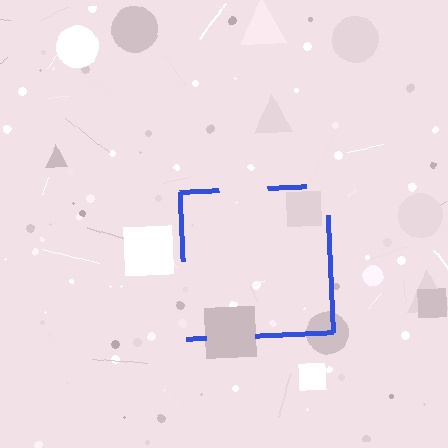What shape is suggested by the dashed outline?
The dashed outline suggests a square.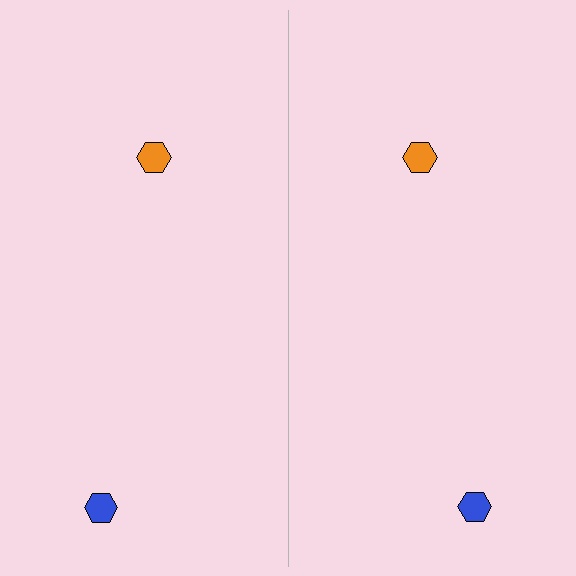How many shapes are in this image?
There are 4 shapes in this image.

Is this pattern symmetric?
Yes, this pattern has bilateral (reflection) symmetry.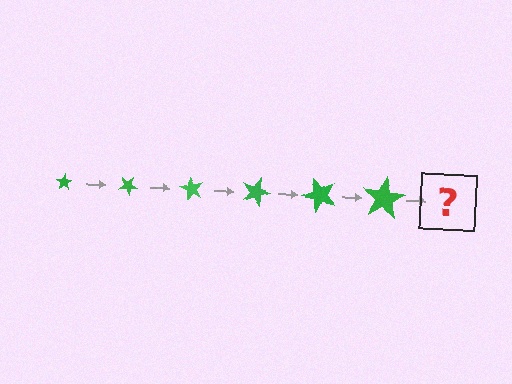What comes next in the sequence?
The next element should be a star, larger than the previous one and rotated 180 degrees from the start.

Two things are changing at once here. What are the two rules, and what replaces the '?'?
The two rules are that the star grows larger each step and it rotates 30 degrees each step. The '?' should be a star, larger than the previous one and rotated 180 degrees from the start.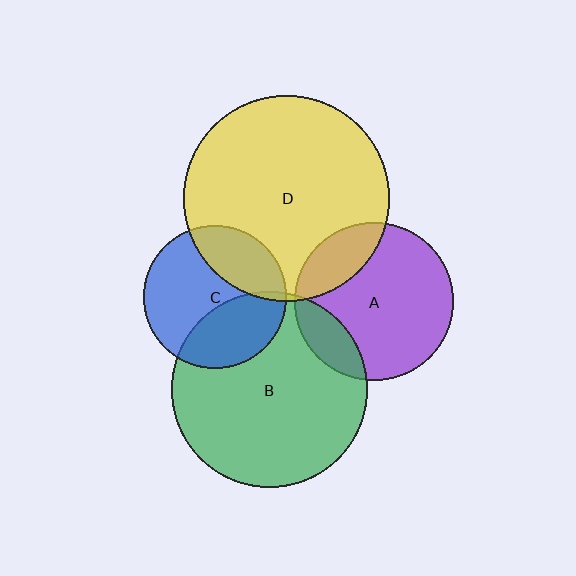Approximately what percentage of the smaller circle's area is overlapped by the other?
Approximately 15%.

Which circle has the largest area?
Circle D (yellow).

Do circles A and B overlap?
Yes.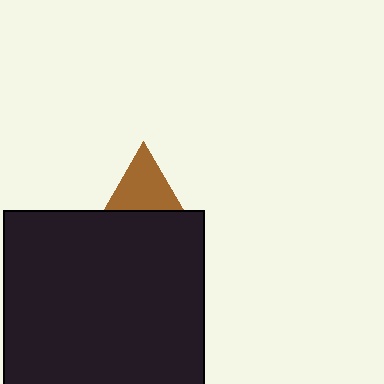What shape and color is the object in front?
The object in front is a black square.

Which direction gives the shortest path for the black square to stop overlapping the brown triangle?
Moving down gives the shortest separation.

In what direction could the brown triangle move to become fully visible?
The brown triangle could move up. That would shift it out from behind the black square entirely.